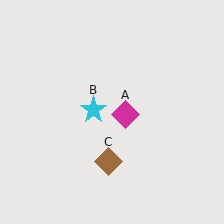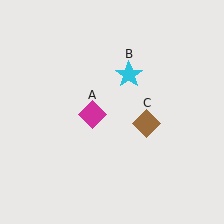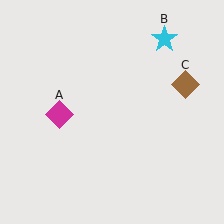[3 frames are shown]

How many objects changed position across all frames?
3 objects changed position: magenta diamond (object A), cyan star (object B), brown diamond (object C).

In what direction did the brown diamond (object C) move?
The brown diamond (object C) moved up and to the right.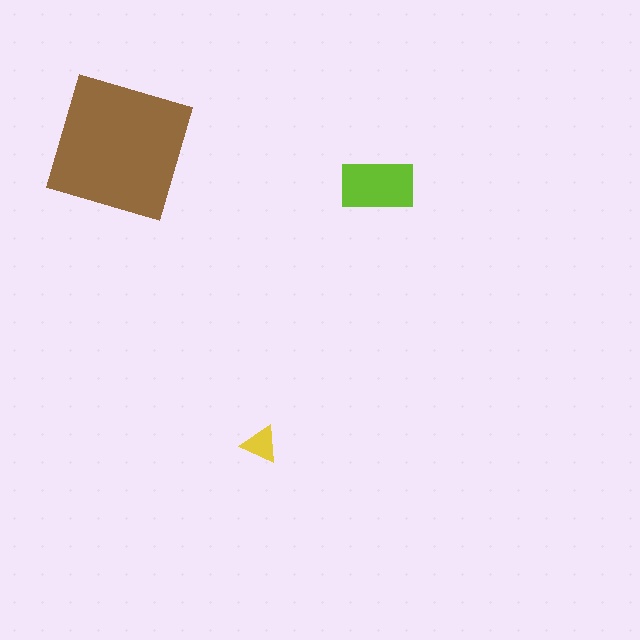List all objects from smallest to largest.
The yellow triangle, the lime rectangle, the brown square.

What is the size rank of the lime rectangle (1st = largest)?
2nd.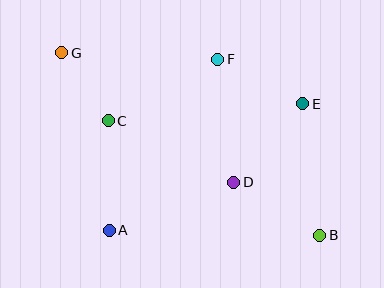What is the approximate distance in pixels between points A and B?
The distance between A and B is approximately 211 pixels.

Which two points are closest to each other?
Points C and G are closest to each other.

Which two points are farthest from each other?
Points B and G are farthest from each other.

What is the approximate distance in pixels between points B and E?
The distance between B and E is approximately 133 pixels.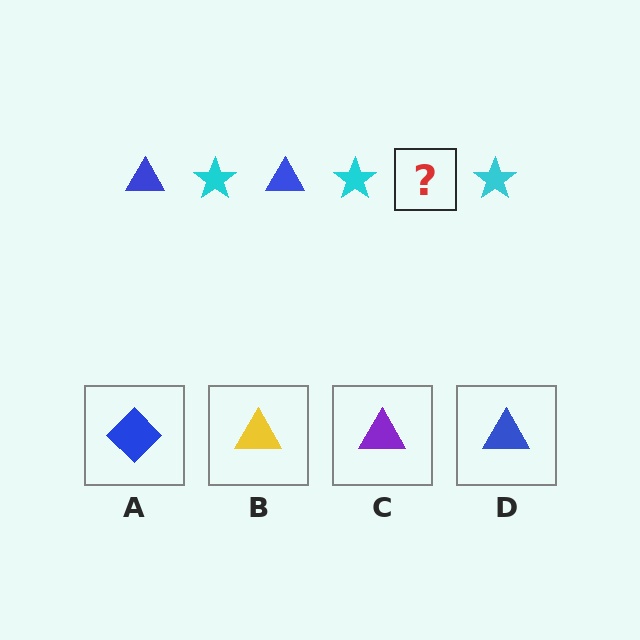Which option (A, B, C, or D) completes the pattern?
D.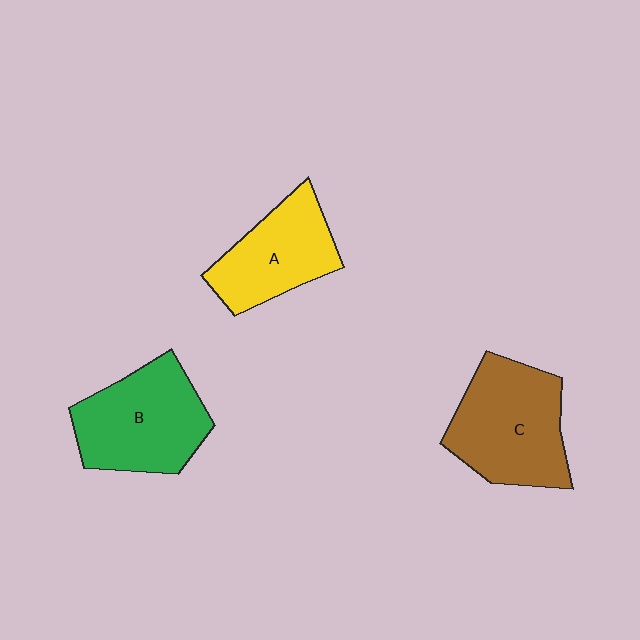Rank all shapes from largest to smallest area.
From largest to smallest: C (brown), B (green), A (yellow).